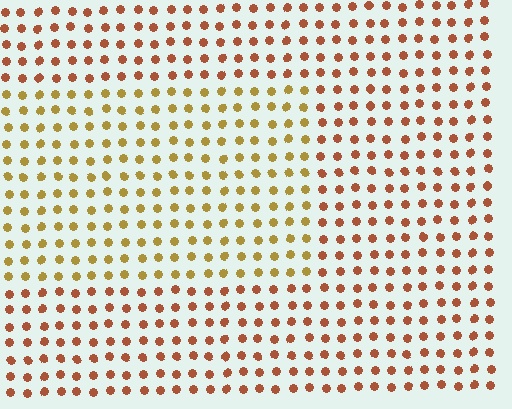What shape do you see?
I see a rectangle.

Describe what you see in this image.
The image is filled with small brown elements in a uniform arrangement. A rectangle-shaped region is visible where the elements are tinted to a slightly different hue, forming a subtle color boundary.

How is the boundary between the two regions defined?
The boundary is defined purely by a slight shift in hue (about 33 degrees). Spacing, size, and orientation are identical on both sides.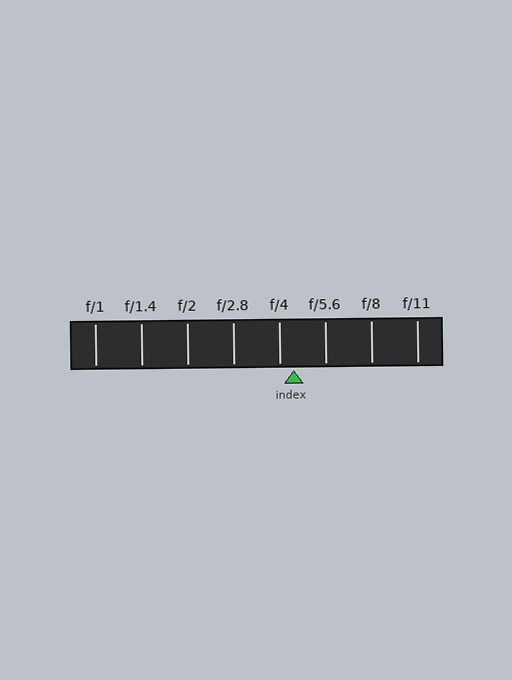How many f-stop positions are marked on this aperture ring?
There are 8 f-stop positions marked.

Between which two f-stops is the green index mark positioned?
The index mark is between f/4 and f/5.6.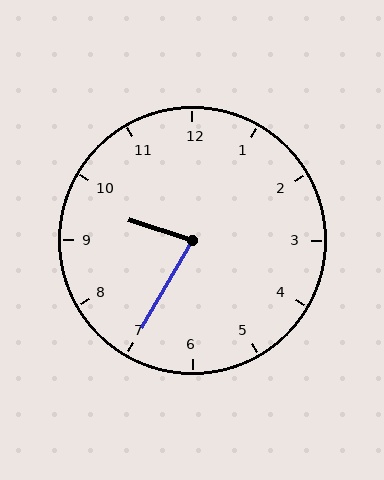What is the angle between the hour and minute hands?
Approximately 78 degrees.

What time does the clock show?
9:35.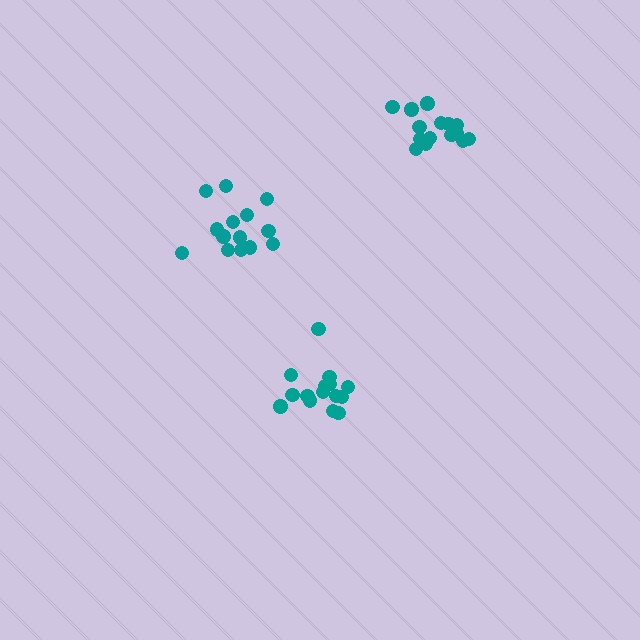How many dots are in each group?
Group 1: 15 dots, Group 2: 15 dots, Group 3: 15 dots (45 total).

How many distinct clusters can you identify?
There are 3 distinct clusters.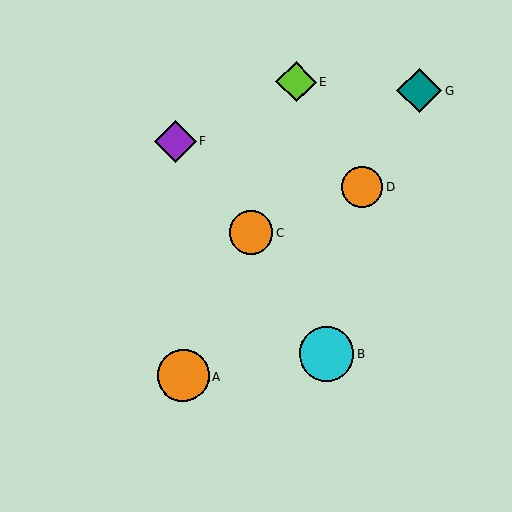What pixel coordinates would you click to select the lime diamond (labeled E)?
Click at (296, 82) to select the lime diamond E.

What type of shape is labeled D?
Shape D is an orange circle.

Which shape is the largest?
The cyan circle (labeled B) is the largest.